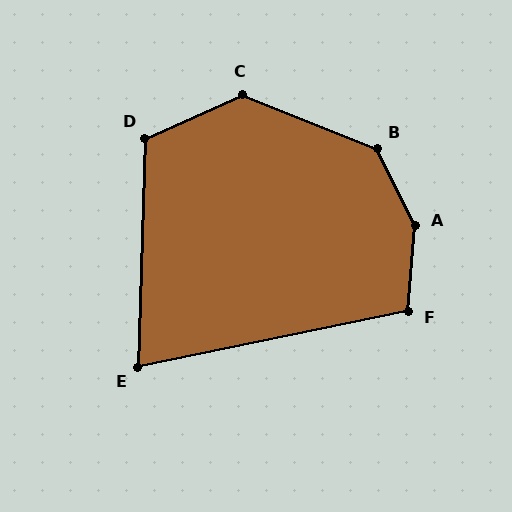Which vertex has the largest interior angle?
A, at approximately 149 degrees.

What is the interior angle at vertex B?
Approximately 138 degrees (obtuse).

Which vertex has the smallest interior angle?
E, at approximately 77 degrees.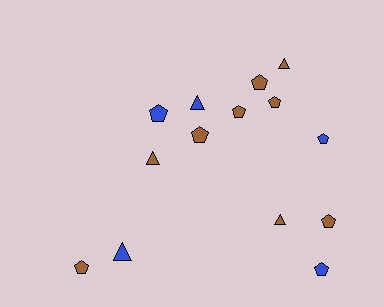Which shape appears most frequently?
Pentagon, with 9 objects.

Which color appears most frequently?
Brown, with 9 objects.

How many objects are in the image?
There are 14 objects.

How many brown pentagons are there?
There are 6 brown pentagons.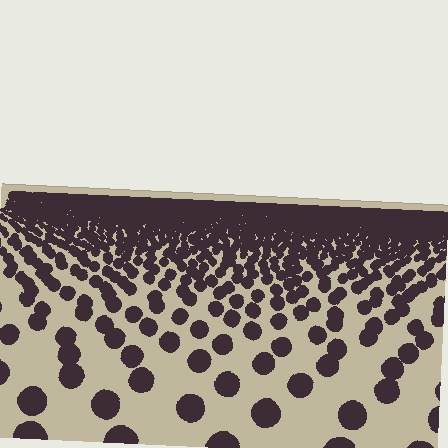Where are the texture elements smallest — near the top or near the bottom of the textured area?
Near the top.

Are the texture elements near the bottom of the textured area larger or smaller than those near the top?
Larger. Near the bottom, elements are closer to the viewer and appear at a bigger on-screen size.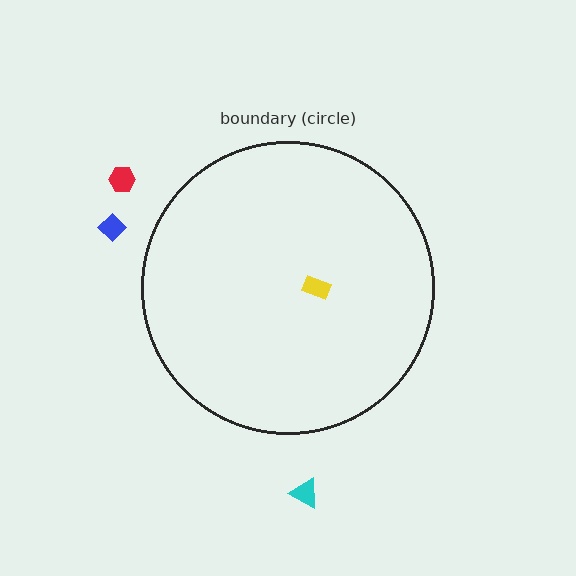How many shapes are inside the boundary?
1 inside, 3 outside.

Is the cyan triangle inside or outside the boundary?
Outside.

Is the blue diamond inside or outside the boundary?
Outside.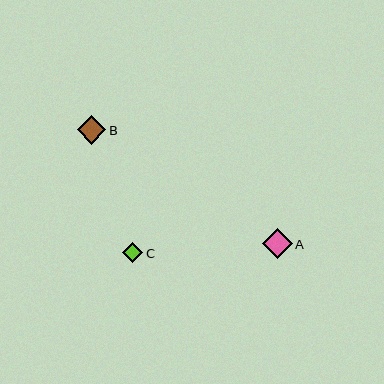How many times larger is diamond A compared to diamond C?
Diamond A is approximately 1.5 times the size of diamond C.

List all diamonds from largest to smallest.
From largest to smallest: A, B, C.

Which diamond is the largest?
Diamond A is the largest with a size of approximately 30 pixels.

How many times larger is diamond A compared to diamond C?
Diamond A is approximately 1.5 times the size of diamond C.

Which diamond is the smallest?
Diamond C is the smallest with a size of approximately 20 pixels.